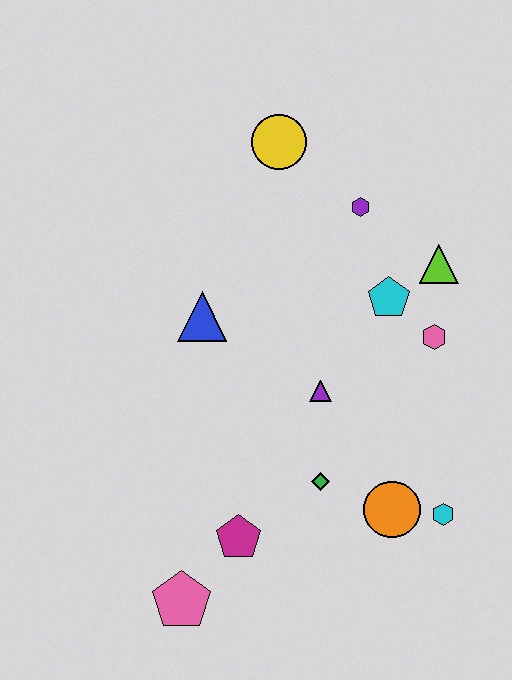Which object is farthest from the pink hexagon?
The pink pentagon is farthest from the pink hexagon.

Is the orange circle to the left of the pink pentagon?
No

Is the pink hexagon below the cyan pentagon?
Yes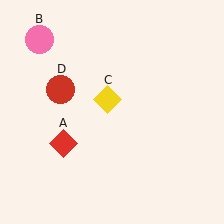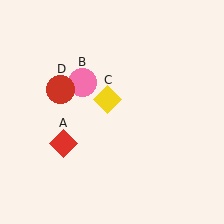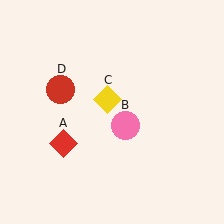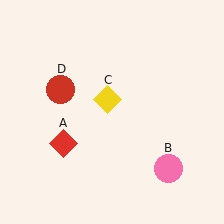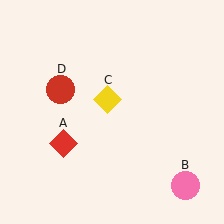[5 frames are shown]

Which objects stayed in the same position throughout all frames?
Red diamond (object A) and yellow diamond (object C) and red circle (object D) remained stationary.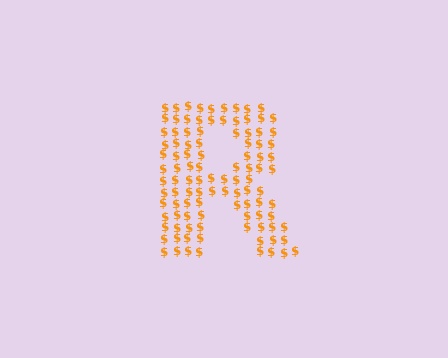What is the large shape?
The large shape is the letter R.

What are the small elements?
The small elements are dollar signs.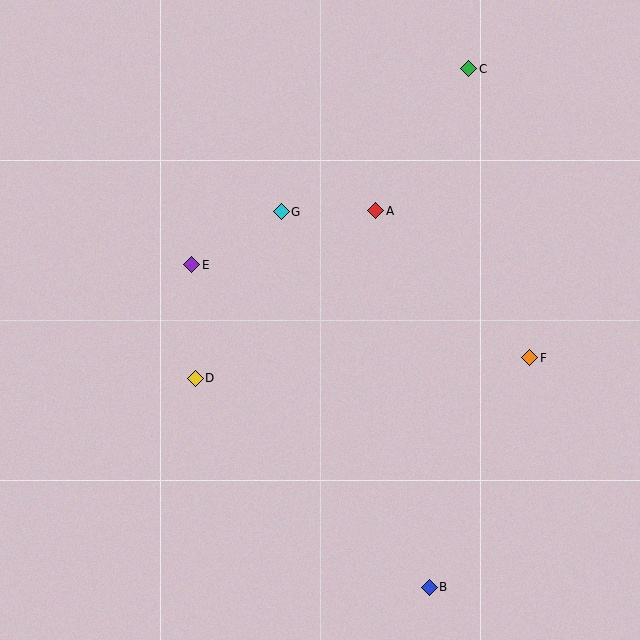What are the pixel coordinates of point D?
Point D is at (195, 378).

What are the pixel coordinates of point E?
Point E is at (192, 265).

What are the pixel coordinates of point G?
Point G is at (281, 212).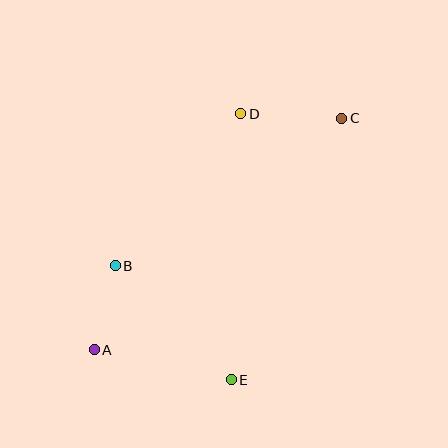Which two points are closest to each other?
Points A and B are closest to each other.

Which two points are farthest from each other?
Points A and C are farthest from each other.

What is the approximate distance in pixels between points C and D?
The distance between C and D is approximately 101 pixels.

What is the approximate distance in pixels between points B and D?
The distance between B and D is approximately 198 pixels.